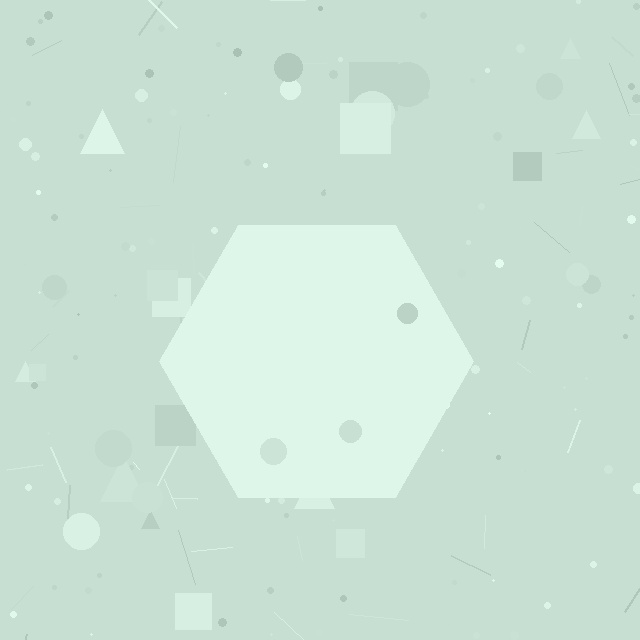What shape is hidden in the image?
A hexagon is hidden in the image.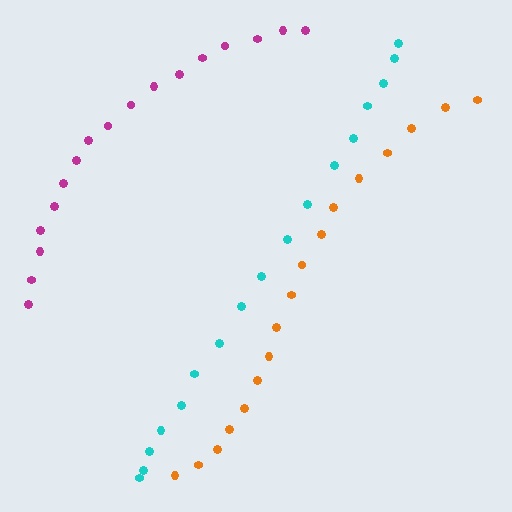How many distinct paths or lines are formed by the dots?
There are 3 distinct paths.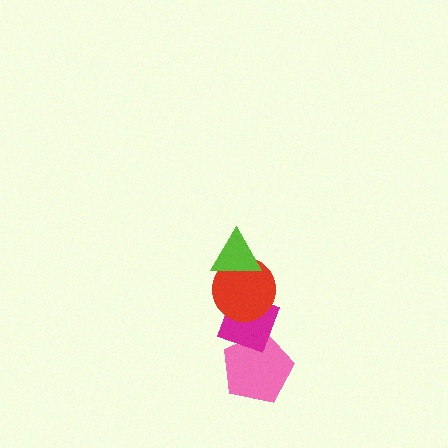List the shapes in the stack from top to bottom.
From top to bottom: the lime triangle, the red circle, the magenta diamond, the pink pentagon.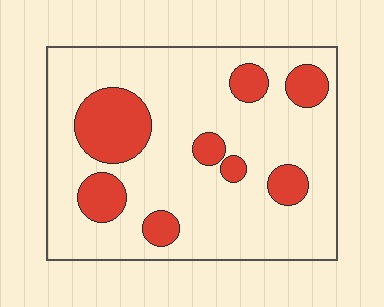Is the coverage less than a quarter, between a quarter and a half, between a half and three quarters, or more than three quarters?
Less than a quarter.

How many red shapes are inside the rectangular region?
8.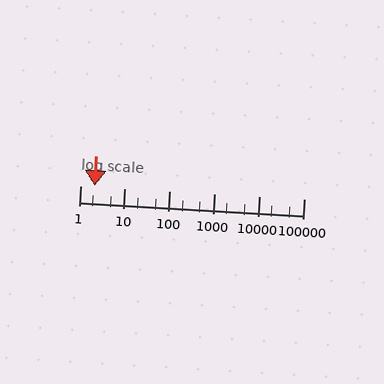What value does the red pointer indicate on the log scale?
The pointer indicates approximately 2.1.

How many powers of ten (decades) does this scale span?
The scale spans 5 decades, from 1 to 100000.